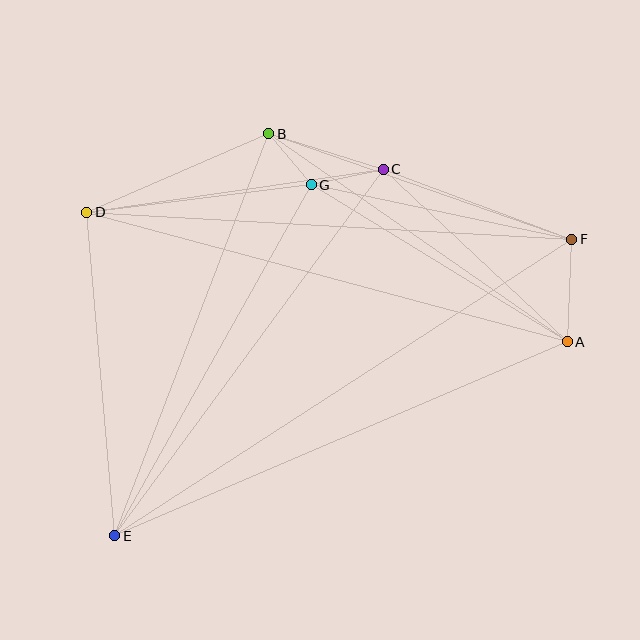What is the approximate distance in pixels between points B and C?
The distance between B and C is approximately 120 pixels.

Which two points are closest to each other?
Points B and G are closest to each other.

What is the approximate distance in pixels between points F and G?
The distance between F and G is approximately 266 pixels.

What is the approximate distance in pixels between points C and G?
The distance between C and G is approximately 74 pixels.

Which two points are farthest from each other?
Points E and F are farthest from each other.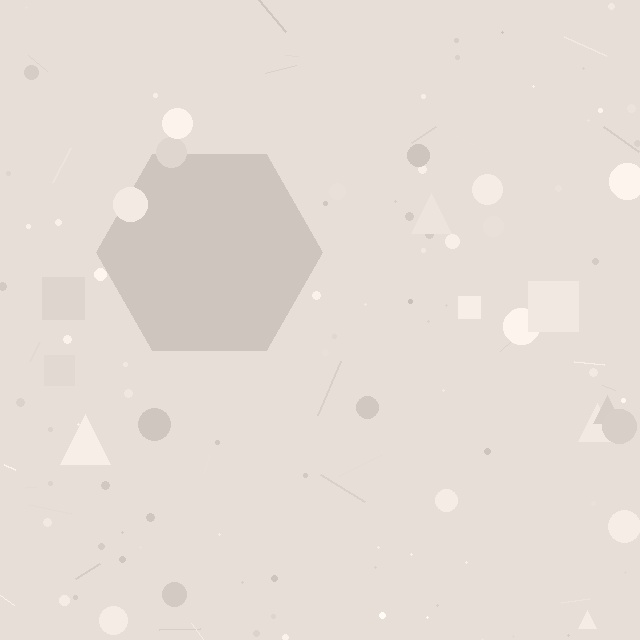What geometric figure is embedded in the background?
A hexagon is embedded in the background.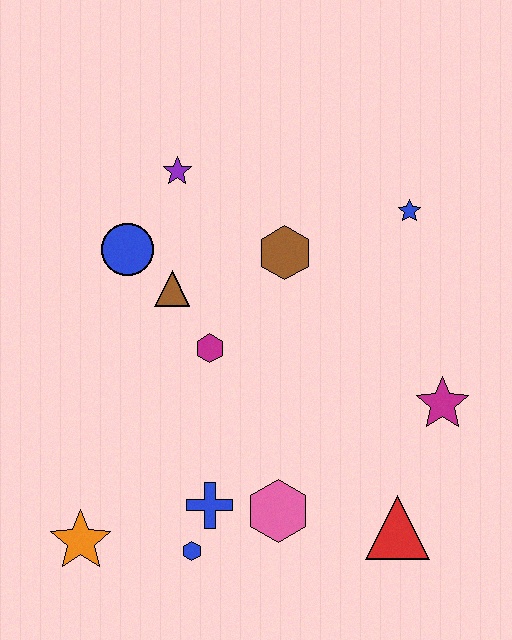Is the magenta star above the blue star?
No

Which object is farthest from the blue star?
The orange star is farthest from the blue star.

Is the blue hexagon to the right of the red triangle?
No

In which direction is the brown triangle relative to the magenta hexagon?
The brown triangle is above the magenta hexagon.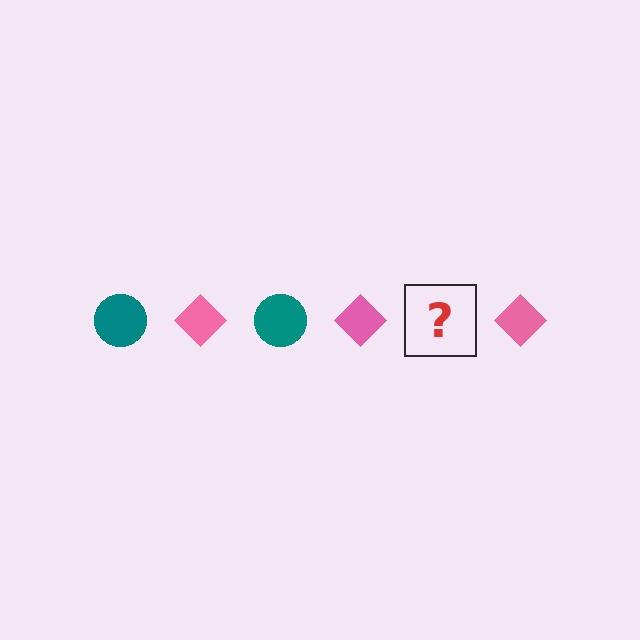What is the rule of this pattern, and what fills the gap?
The rule is that the pattern alternates between teal circle and pink diamond. The gap should be filled with a teal circle.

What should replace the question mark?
The question mark should be replaced with a teal circle.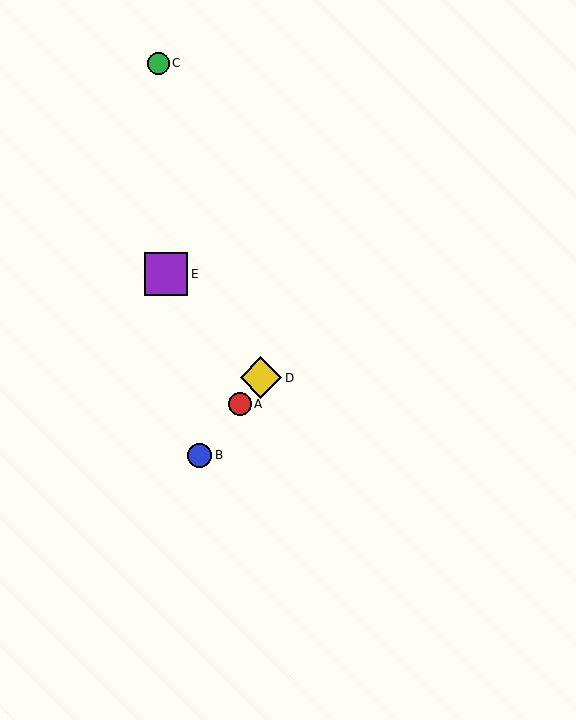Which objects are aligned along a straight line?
Objects A, B, D are aligned along a straight line.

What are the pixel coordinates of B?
Object B is at (200, 455).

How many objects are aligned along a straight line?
3 objects (A, B, D) are aligned along a straight line.